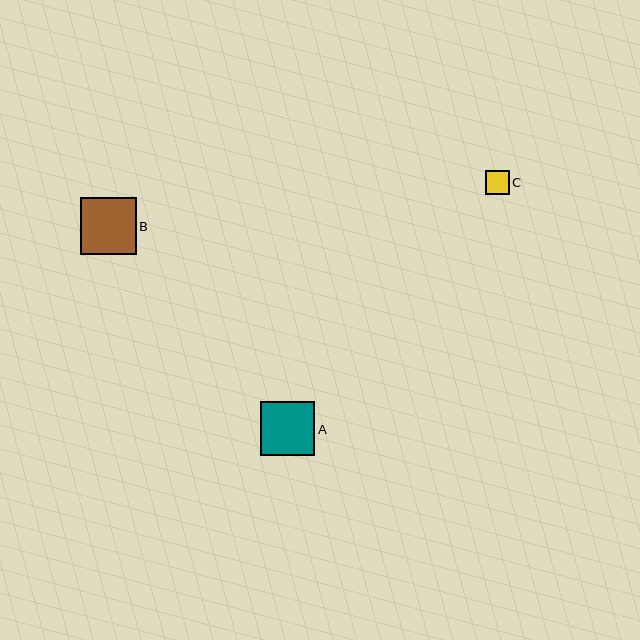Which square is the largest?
Square B is the largest with a size of approximately 56 pixels.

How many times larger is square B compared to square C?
Square B is approximately 2.4 times the size of square C.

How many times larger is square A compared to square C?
Square A is approximately 2.3 times the size of square C.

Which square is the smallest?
Square C is the smallest with a size of approximately 24 pixels.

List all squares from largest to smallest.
From largest to smallest: B, A, C.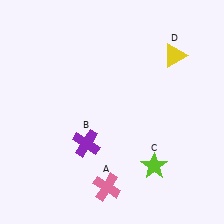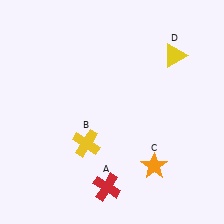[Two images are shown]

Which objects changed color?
A changed from pink to red. B changed from purple to yellow. C changed from lime to orange.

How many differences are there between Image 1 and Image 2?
There are 3 differences between the two images.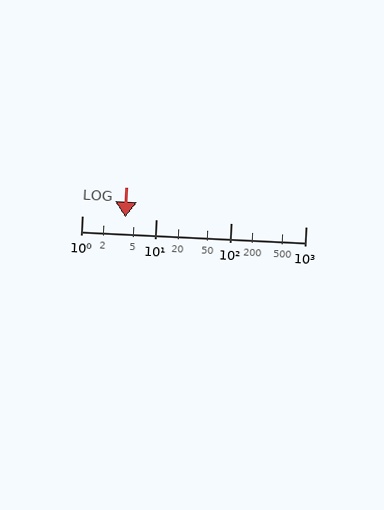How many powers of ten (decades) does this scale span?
The scale spans 3 decades, from 1 to 1000.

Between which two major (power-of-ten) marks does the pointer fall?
The pointer is between 1 and 10.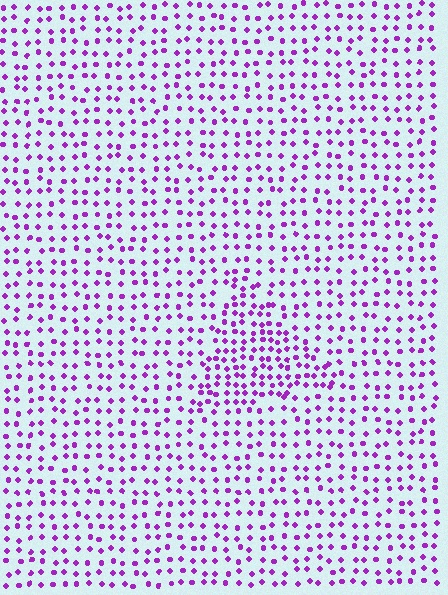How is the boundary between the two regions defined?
The boundary is defined by a change in element density (approximately 1.7x ratio). All elements are the same color, size, and shape.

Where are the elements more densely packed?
The elements are more densely packed inside the triangle boundary.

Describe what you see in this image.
The image contains small purple elements arranged at two different densities. A triangle-shaped region is visible where the elements are more densely packed than the surrounding area.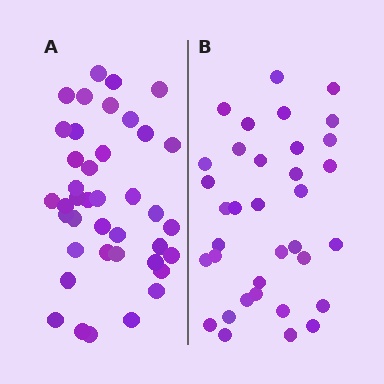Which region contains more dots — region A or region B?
Region A (the left region) has more dots.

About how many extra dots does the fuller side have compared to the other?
Region A has about 5 more dots than region B.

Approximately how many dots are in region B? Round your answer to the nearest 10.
About 40 dots. (The exact count is 35, which rounds to 40.)